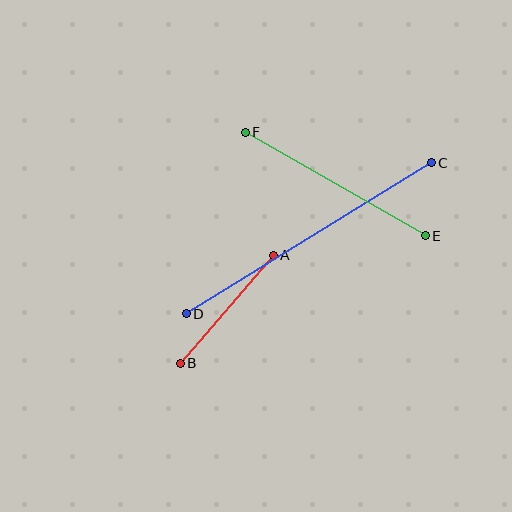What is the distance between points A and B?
The distance is approximately 143 pixels.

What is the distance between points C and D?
The distance is approximately 288 pixels.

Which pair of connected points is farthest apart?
Points C and D are farthest apart.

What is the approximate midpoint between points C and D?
The midpoint is at approximately (309, 238) pixels.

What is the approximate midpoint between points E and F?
The midpoint is at approximately (335, 184) pixels.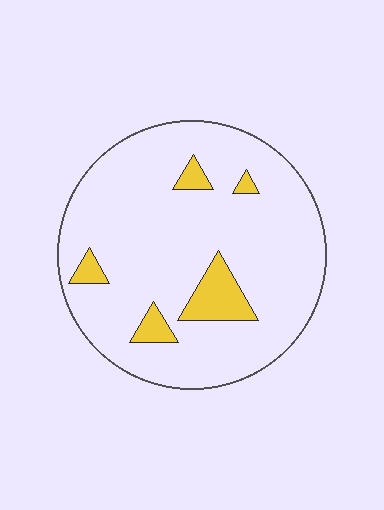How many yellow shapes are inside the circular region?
5.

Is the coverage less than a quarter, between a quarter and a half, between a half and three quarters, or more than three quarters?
Less than a quarter.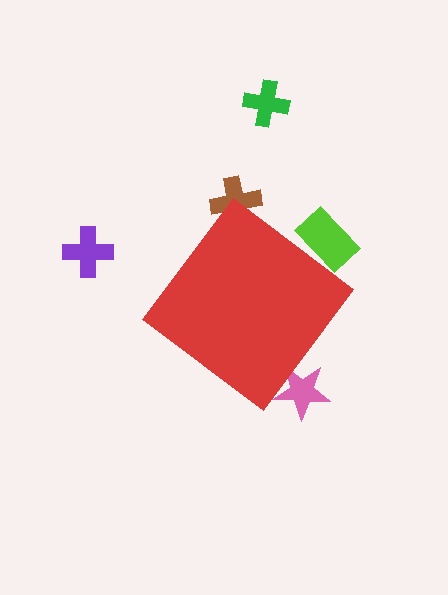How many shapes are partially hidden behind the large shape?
3 shapes are partially hidden.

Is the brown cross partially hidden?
Yes, the brown cross is partially hidden behind the red diamond.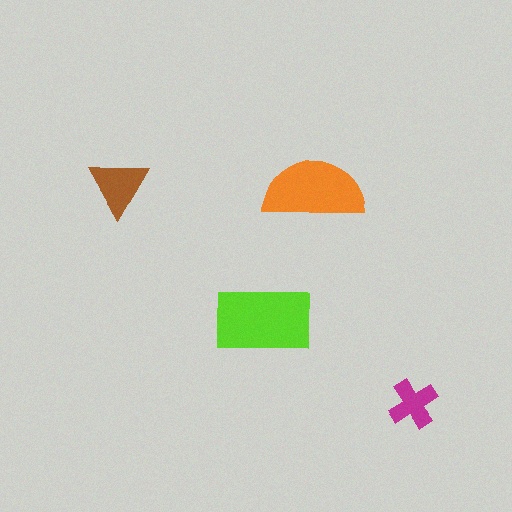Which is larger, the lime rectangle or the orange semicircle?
The lime rectangle.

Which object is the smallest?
The magenta cross.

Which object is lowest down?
The magenta cross is bottommost.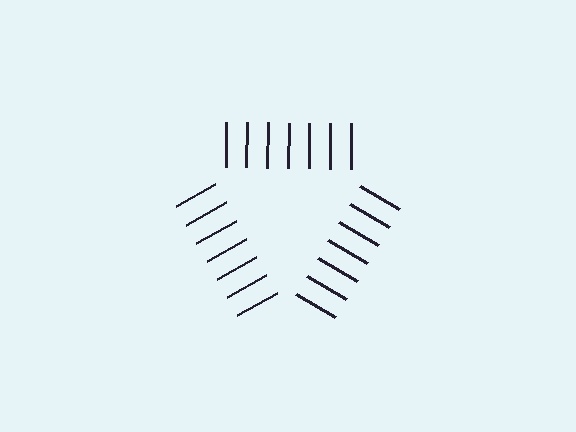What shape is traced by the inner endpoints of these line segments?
An illusory triangle — the line segments terminate on its edges but no continuous stroke is drawn.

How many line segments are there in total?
21 — 7 along each of the 3 edges.